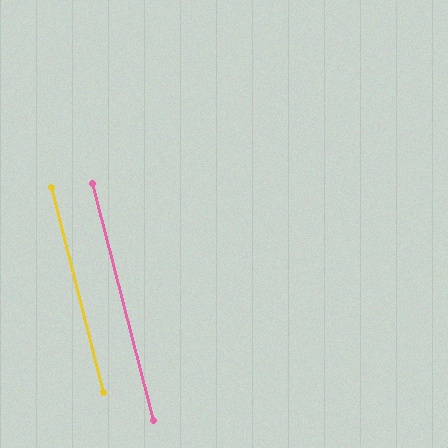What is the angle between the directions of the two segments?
Approximately 0 degrees.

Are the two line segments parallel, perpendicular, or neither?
Parallel — their directions differ by only 0.2°.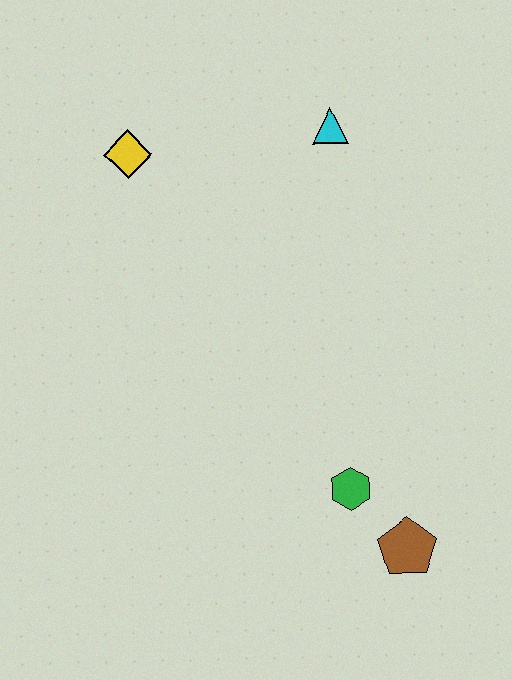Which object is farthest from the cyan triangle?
The brown pentagon is farthest from the cyan triangle.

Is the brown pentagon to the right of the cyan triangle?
Yes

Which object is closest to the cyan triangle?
The yellow diamond is closest to the cyan triangle.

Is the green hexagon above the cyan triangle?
No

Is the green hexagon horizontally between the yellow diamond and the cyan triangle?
No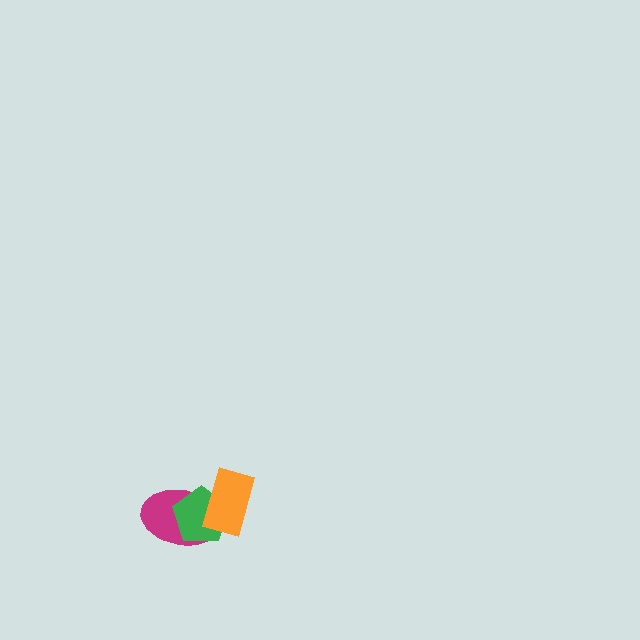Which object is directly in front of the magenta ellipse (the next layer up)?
The green pentagon is directly in front of the magenta ellipse.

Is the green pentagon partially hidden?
Yes, it is partially covered by another shape.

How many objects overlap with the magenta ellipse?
2 objects overlap with the magenta ellipse.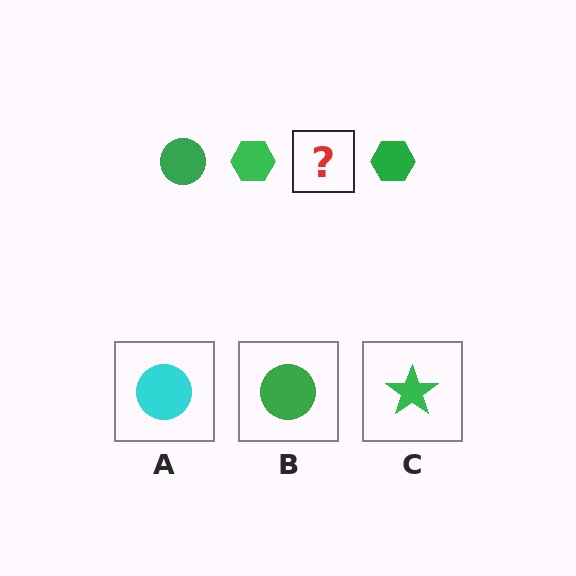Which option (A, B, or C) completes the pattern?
B.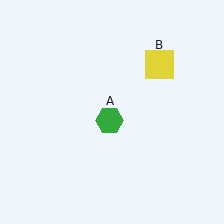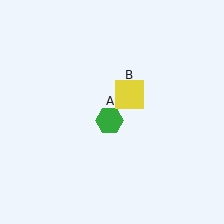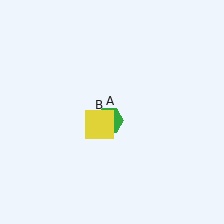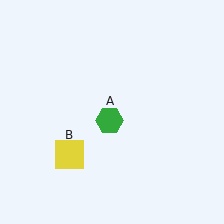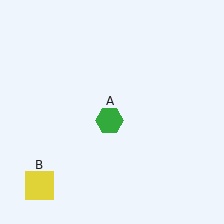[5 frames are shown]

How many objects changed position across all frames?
1 object changed position: yellow square (object B).